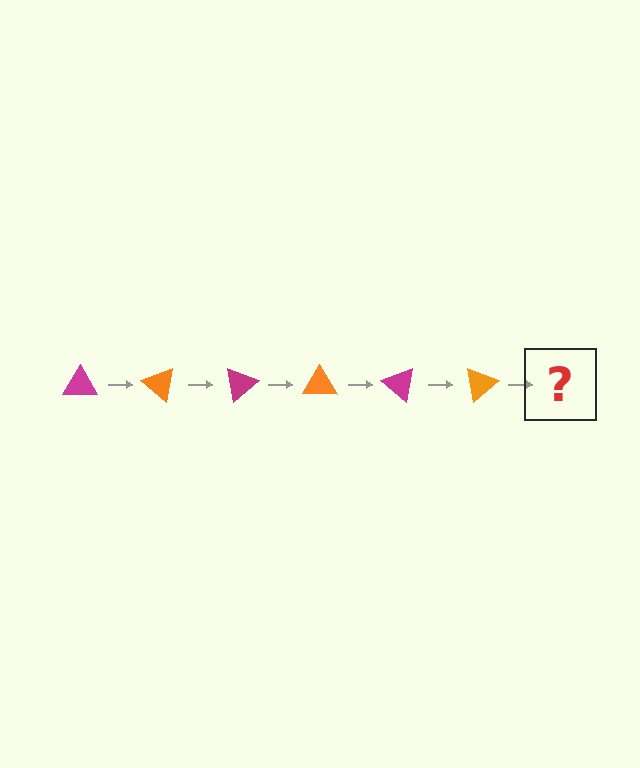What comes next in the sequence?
The next element should be a magenta triangle, rotated 240 degrees from the start.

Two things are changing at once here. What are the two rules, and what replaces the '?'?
The two rules are that it rotates 40 degrees each step and the color cycles through magenta and orange. The '?' should be a magenta triangle, rotated 240 degrees from the start.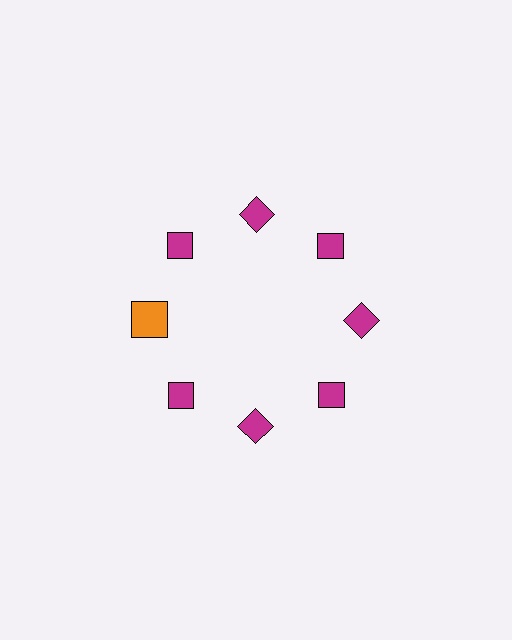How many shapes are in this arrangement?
There are 8 shapes arranged in a ring pattern.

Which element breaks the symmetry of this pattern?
The orange square at roughly the 9 o'clock position breaks the symmetry. All other shapes are magenta diamonds.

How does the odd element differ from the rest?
It differs in both color (orange instead of magenta) and shape (square instead of diamond).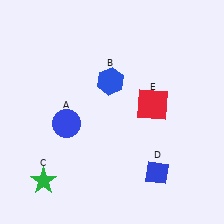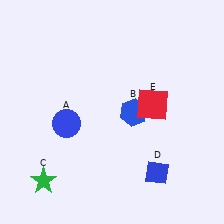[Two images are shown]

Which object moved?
The blue hexagon (B) moved down.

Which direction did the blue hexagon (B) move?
The blue hexagon (B) moved down.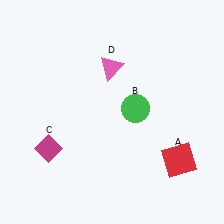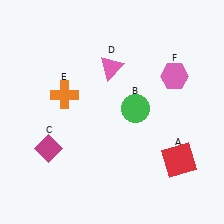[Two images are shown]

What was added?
An orange cross (E), a pink hexagon (F) were added in Image 2.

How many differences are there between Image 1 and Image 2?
There are 2 differences between the two images.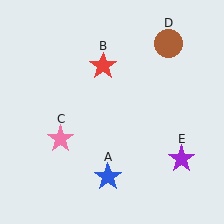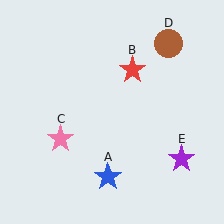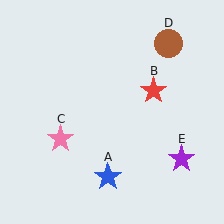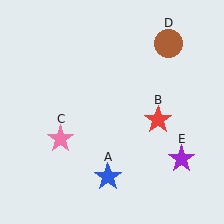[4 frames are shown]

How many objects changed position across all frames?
1 object changed position: red star (object B).